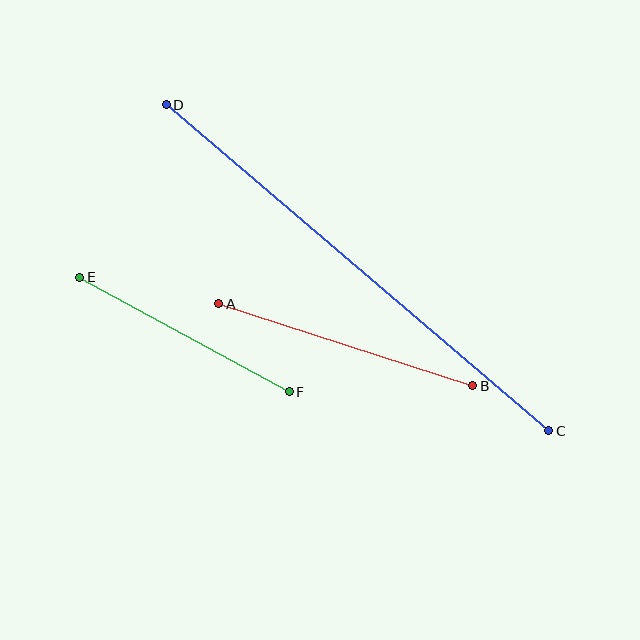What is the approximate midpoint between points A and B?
The midpoint is at approximately (346, 345) pixels.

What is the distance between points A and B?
The distance is approximately 267 pixels.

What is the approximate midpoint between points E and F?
The midpoint is at approximately (184, 334) pixels.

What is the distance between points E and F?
The distance is approximately 239 pixels.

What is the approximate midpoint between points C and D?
The midpoint is at approximately (357, 268) pixels.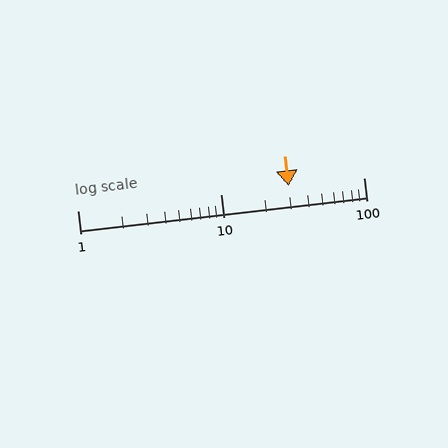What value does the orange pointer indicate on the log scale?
The pointer indicates approximately 30.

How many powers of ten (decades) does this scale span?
The scale spans 2 decades, from 1 to 100.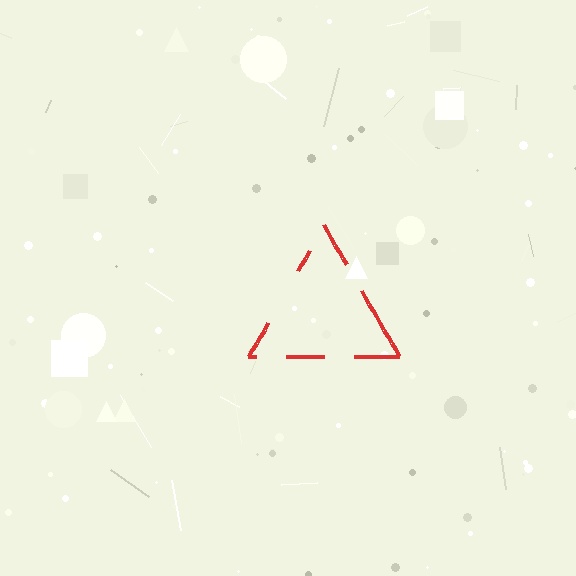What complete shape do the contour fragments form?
The contour fragments form a triangle.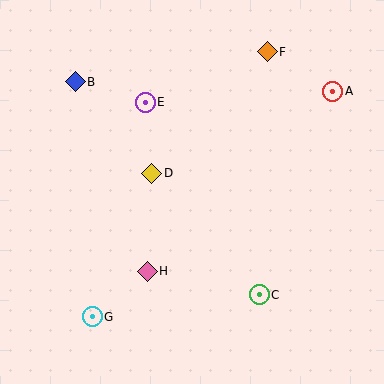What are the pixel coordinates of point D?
Point D is at (152, 173).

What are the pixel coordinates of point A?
Point A is at (333, 91).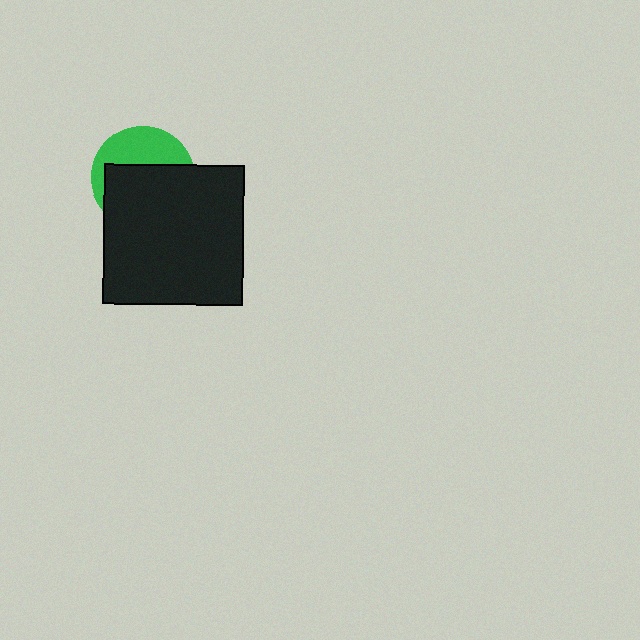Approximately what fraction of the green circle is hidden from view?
Roughly 62% of the green circle is hidden behind the black square.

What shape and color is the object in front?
The object in front is a black square.